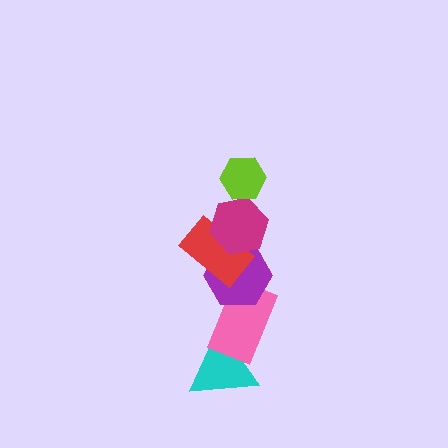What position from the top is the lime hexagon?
The lime hexagon is 1st from the top.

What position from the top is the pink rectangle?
The pink rectangle is 5th from the top.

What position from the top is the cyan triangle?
The cyan triangle is 6th from the top.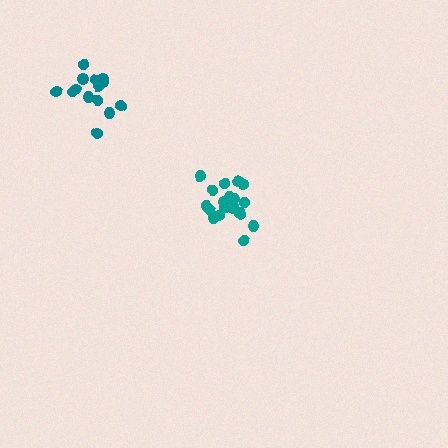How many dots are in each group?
Group 1: 21 dots, Group 2: 15 dots (36 total).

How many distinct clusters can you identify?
There are 2 distinct clusters.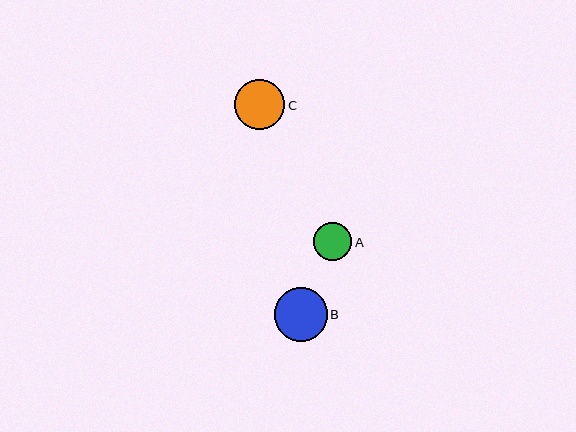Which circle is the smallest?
Circle A is the smallest with a size of approximately 38 pixels.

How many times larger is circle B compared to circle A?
Circle B is approximately 1.4 times the size of circle A.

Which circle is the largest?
Circle B is the largest with a size of approximately 53 pixels.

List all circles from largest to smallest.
From largest to smallest: B, C, A.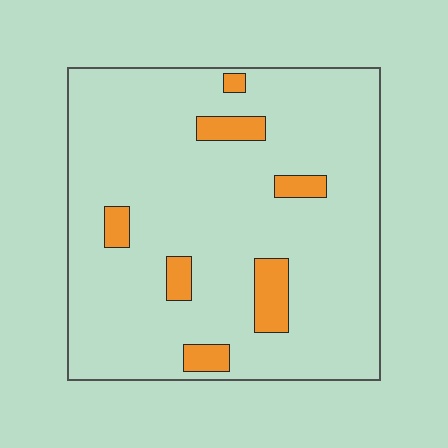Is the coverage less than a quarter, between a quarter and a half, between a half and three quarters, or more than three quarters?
Less than a quarter.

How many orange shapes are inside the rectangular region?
7.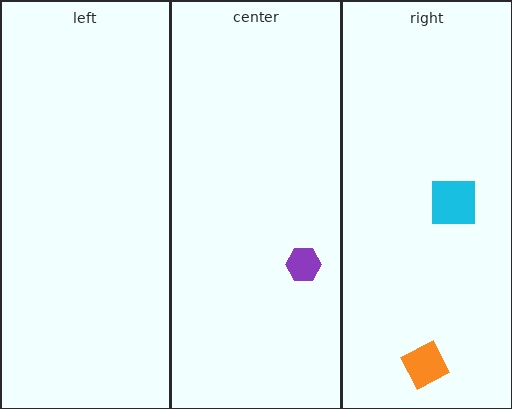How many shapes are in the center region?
1.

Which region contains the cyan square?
The right region.